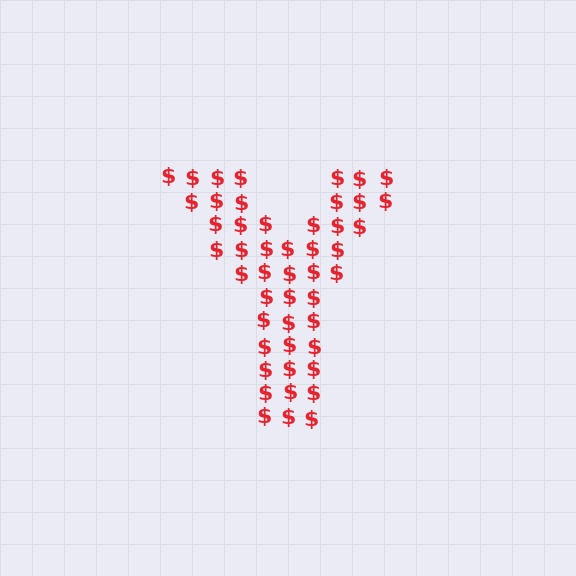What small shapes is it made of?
It is made of small dollar signs.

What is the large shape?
The large shape is the letter Y.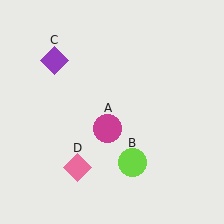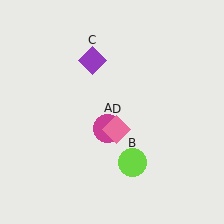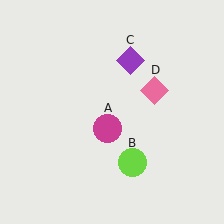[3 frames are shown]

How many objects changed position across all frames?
2 objects changed position: purple diamond (object C), pink diamond (object D).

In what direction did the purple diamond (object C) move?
The purple diamond (object C) moved right.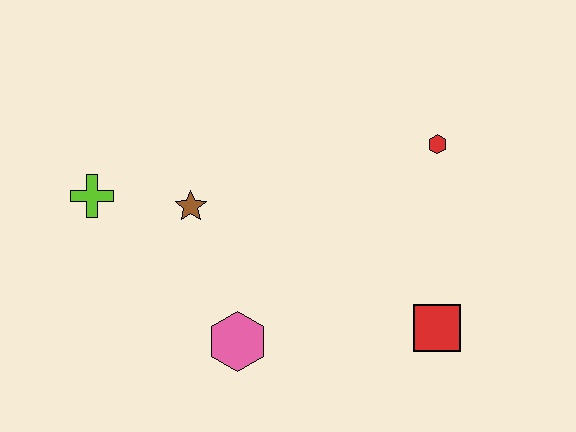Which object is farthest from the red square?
The lime cross is farthest from the red square.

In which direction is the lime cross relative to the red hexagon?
The lime cross is to the left of the red hexagon.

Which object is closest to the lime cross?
The brown star is closest to the lime cross.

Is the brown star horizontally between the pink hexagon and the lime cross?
Yes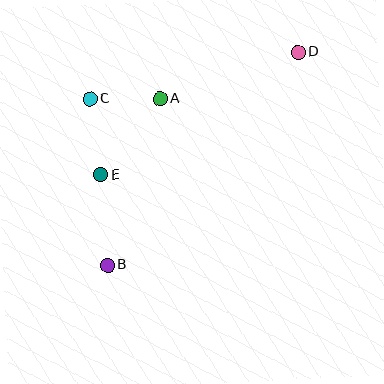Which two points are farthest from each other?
Points B and D are farthest from each other.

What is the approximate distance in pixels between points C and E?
The distance between C and E is approximately 77 pixels.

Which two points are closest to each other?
Points A and C are closest to each other.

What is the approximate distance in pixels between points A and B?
The distance between A and B is approximately 175 pixels.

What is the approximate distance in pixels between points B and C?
The distance between B and C is approximately 167 pixels.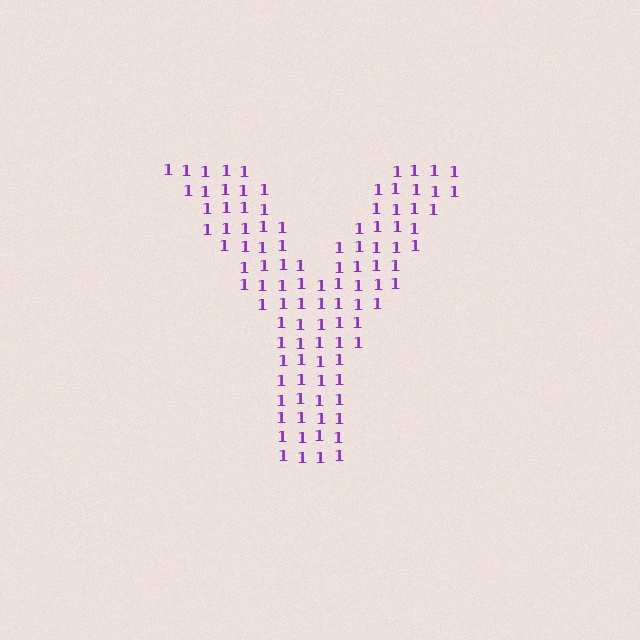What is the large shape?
The large shape is the letter Y.